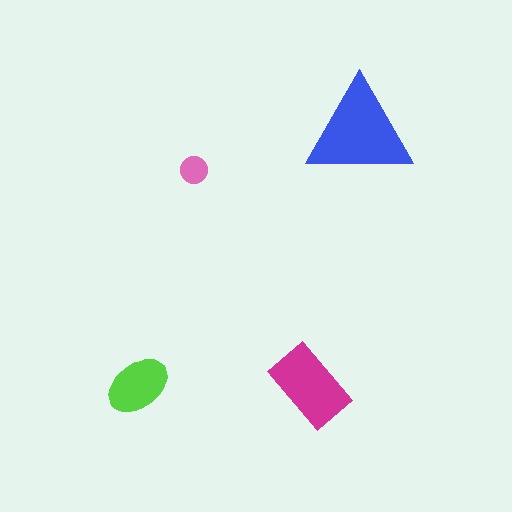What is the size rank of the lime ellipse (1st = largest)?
3rd.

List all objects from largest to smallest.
The blue triangle, the magenta rectangle, the lime ellipse, the pink circle.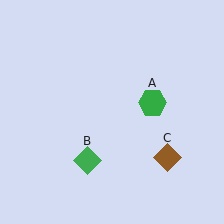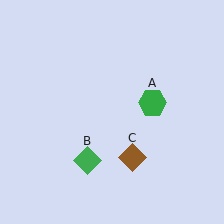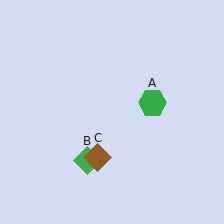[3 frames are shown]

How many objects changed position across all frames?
1 object changed position: brown diamond (object C).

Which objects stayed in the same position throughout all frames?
Green hexagon (object A) and green diamond (object B) remained stationary.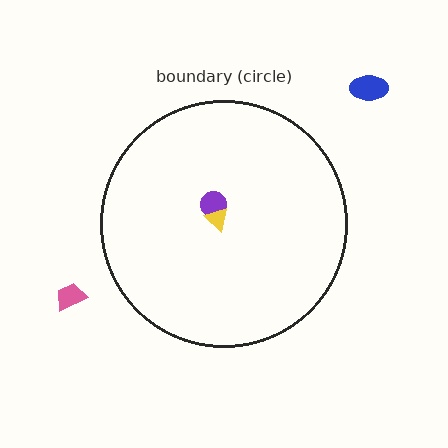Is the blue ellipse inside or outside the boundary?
Outside.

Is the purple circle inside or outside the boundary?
Inside.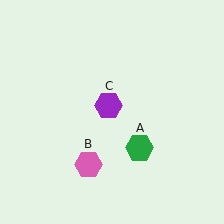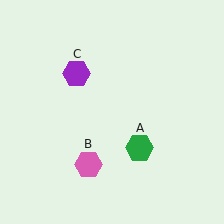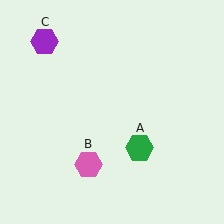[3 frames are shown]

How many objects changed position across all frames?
1 object changed position: purple hexagon (object C).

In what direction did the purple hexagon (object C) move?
The purple hexagon (object C) moved up and to the left.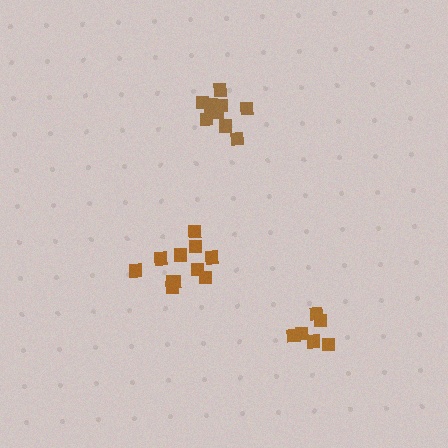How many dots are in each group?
Group 1: 10 dots, Group 2: 11 dots, Group 3: 6 dots (27 total).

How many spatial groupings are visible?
There are 3 spatial groupings.